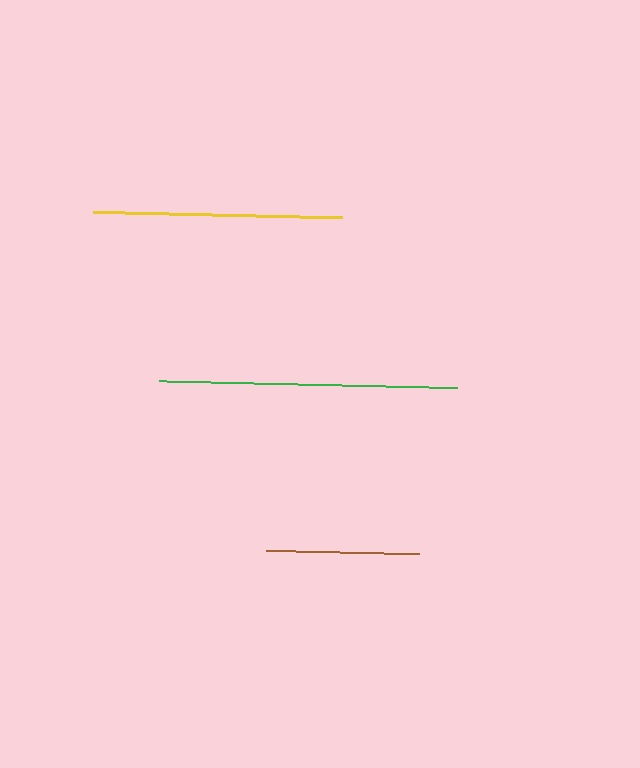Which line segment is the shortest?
The brown line is the shortest at approximately 153 pixels.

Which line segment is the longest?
The green line is the longest at approximately 298 pixels.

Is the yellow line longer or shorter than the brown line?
The yellow line is longer than the brown line.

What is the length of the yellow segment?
The yellow segment is approximately 249 pixels long.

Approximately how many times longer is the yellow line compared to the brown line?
The yellow line is approximately 1.6 times the length of the brown line.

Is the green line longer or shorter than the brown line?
The green line is longer than the brown line.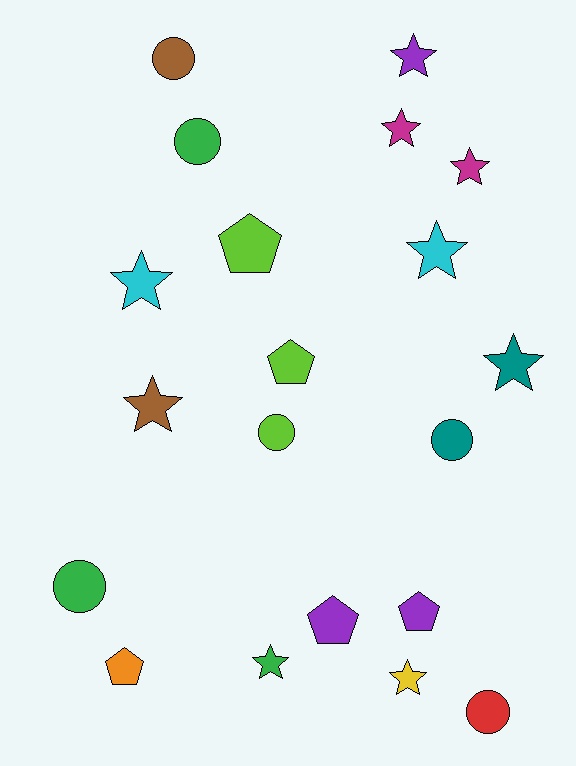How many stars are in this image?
There are 9 stars.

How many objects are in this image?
There are 20 objects.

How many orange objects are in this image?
There is 1 orange object.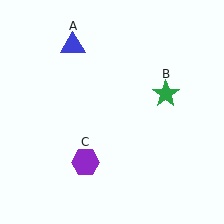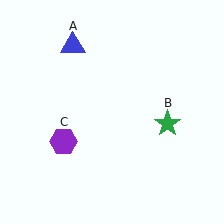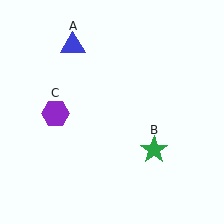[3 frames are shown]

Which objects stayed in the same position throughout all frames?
Blue triangle (object A) remained stationary.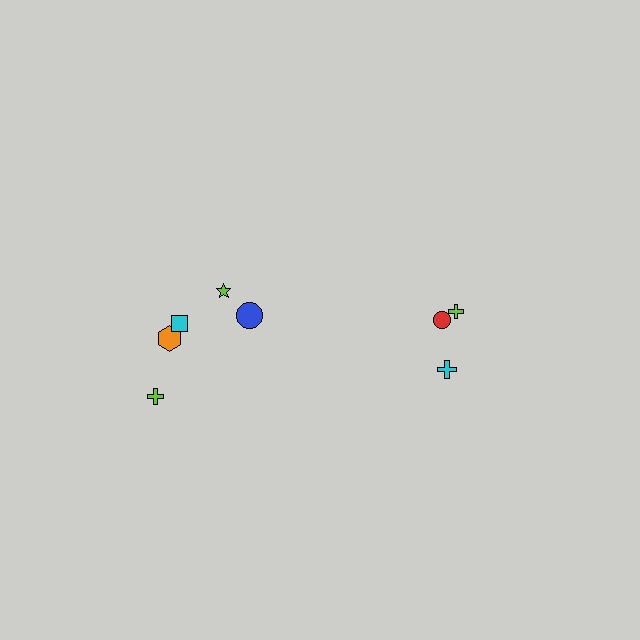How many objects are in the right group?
There are 3 objects.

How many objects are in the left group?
There are 5 objects.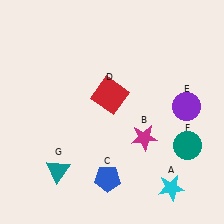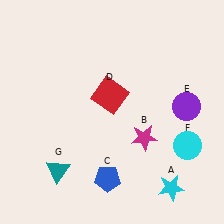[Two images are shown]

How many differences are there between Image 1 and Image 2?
There is 1 difference between the two images.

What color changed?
The circle (F) changed from teal in Image 1 to cyan in Image 2.